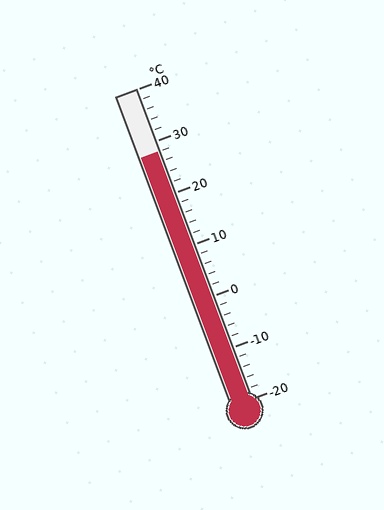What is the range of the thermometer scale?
The thermometer scale ranges from -20°C to 40°C.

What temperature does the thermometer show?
The thermometer shows approximately 28°C.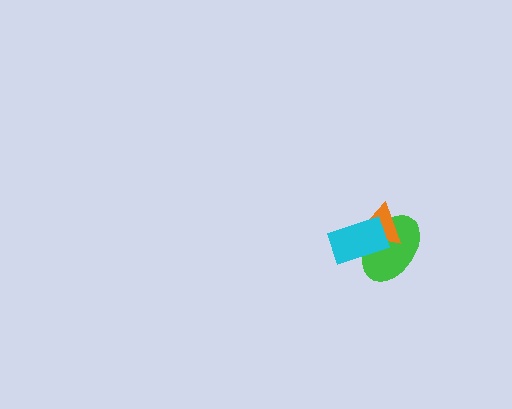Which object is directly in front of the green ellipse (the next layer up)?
The orange triangle is directly in front of the green ellipse.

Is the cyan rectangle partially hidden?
No, no other shape covers it.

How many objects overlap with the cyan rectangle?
2 objects overlap with the cyan rectangle.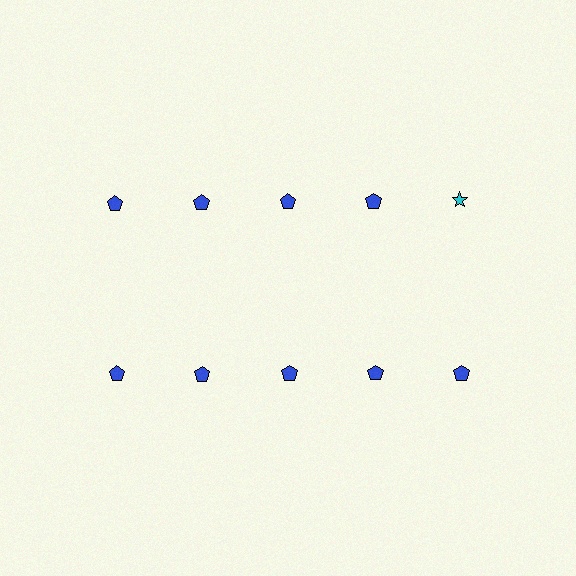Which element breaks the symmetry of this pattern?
The cyan star in the top row, rightmost column breaks the symmetry. All other shapes are blue pentagons.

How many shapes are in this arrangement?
There are 10 shapes arranged in a grid pattern.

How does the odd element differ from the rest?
It differs in both color (cyan instead of blue) and shape (star instead of pentagon).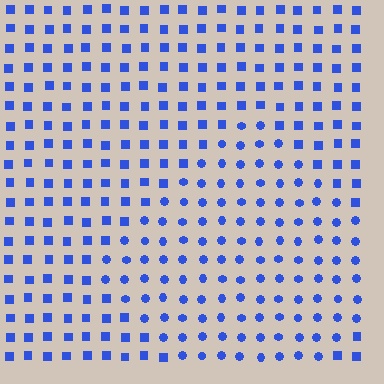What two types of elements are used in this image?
The image uses circles inside the diamond region and squares outside it.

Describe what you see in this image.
The image is filled with small blue elements arranged in a uniform grid. A diamond-shaped region contains circles, while the surrounding area contains squares. The boundary is defined purely by the change in element shape.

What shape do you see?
I see a diamond.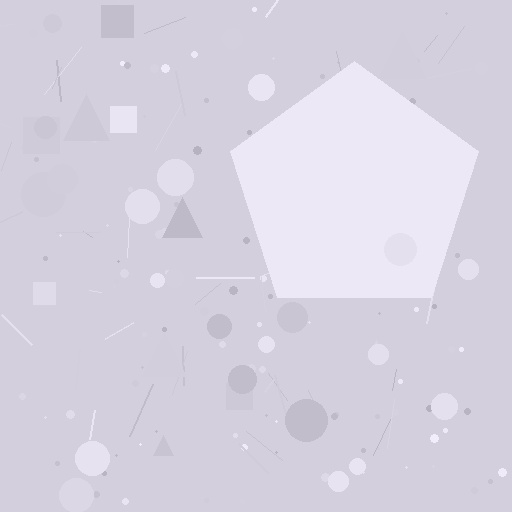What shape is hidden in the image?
A pentagon is hidden in the image.